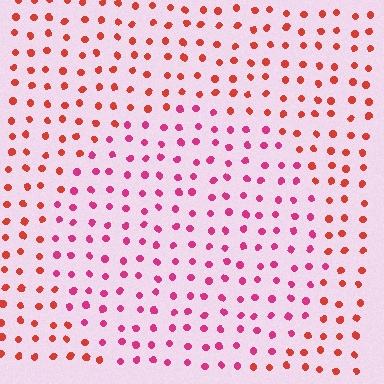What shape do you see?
I see a circle.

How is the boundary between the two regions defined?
The boundary is defined purely by a slight shift in hue (about 34 degrees). Spacing, size, and orientation are identical on both sides.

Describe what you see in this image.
The image is filled with small red elements in a uniform arrangement. A circle-shaped region is visible where the elements are tinted to a slightly different hue, forming a subtle color boundary.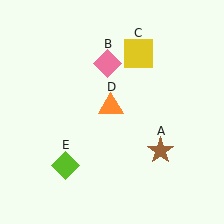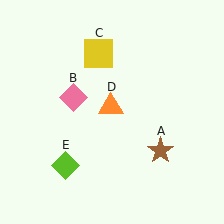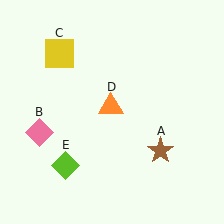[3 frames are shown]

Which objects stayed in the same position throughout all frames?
Brown star (object A) and orange triangle (object D) and lime diamond (object E) remained stationary.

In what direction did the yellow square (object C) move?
The yellow square (object C) moved left.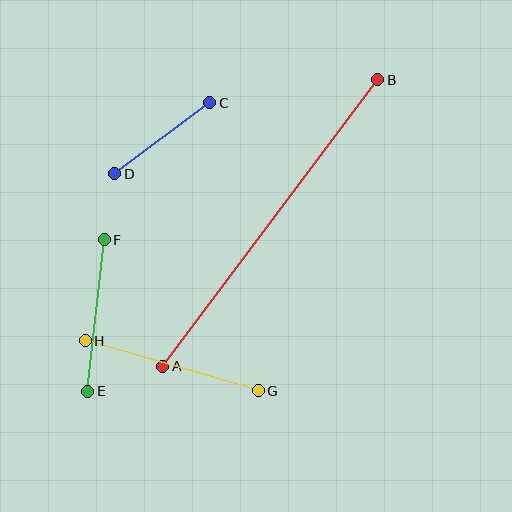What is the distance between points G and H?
The distance is approximately 180 pixels.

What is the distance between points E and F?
The distance is approximately 153 pixels.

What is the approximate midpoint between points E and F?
The midpoint is at approximately (96, 315) pixels.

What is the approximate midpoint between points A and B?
The midpoint is at approximately (270, 223) pixels.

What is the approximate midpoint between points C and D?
The midpoint is at approximately (162, 138) pixels.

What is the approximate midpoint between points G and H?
The midpoint is at approximately (172, 366) pixels.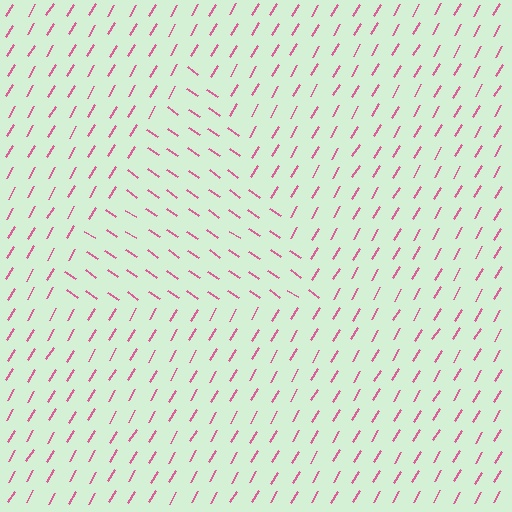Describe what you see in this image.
The image is filled with small pink line segments. A triangle region in the image has lines oriented differently from the surrounding lines, creating a visible texture boundary.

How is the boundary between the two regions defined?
The boundary is defined purely by a change in line orientation (approximately 86 degrees difference). All lines are the same color and thickness.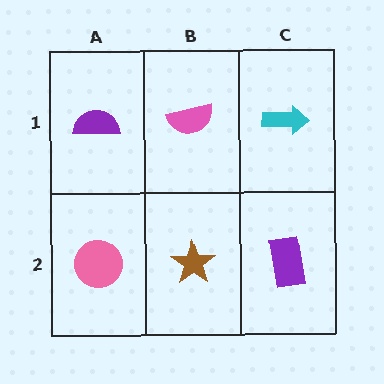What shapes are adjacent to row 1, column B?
A brown star (row 2, column B), a purple semicircle (row 1, column A), a cyan arrow (row 1, column C).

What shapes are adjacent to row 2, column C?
A cyan arrow (row 1, column C), a brown star (row 2, column B).